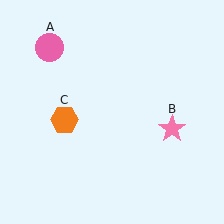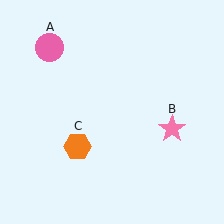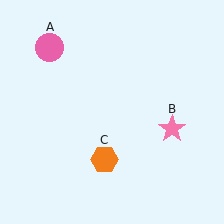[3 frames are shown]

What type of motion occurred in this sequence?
The orange hexagon (object C) rotated counterclockwise around the center of the scene.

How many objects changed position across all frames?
1 object changed position: orange hexagon (object C).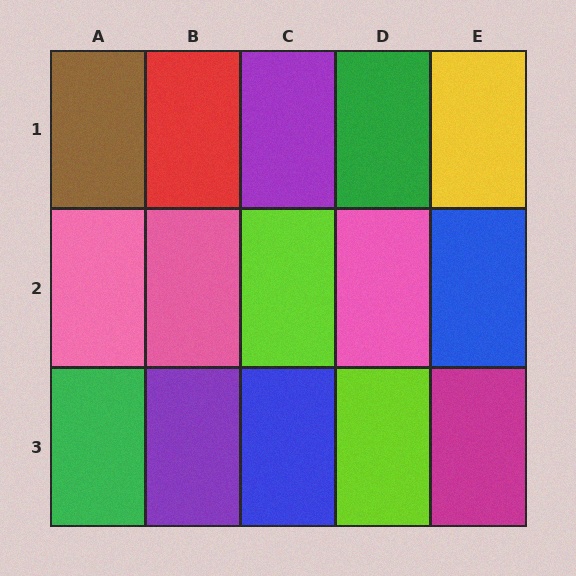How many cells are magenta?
1 cell is magenta.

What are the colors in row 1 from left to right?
Brown, red, purple, green, yellow.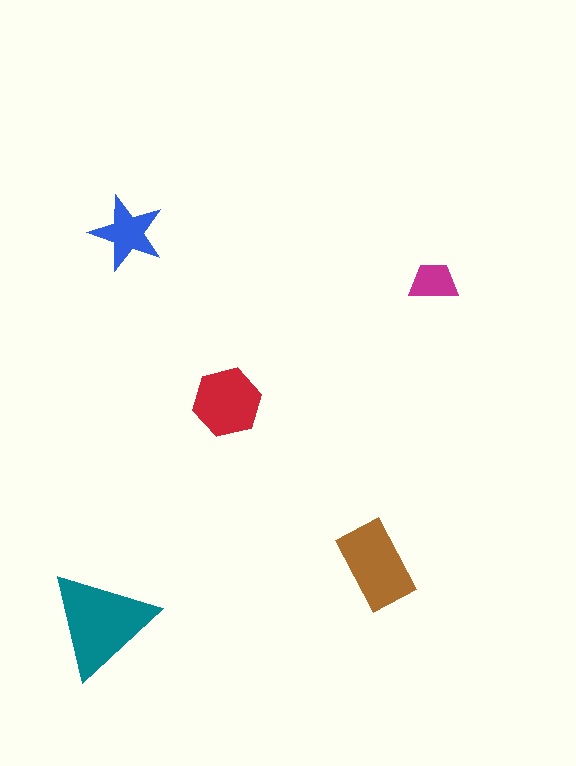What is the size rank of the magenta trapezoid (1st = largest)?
5th.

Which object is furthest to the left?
The teal triangle is leftmost.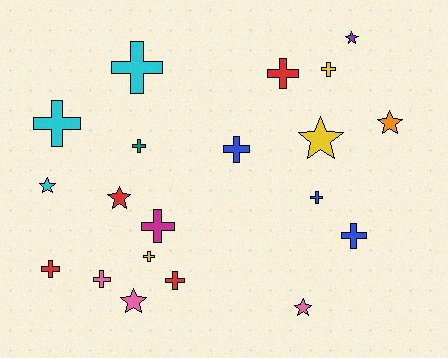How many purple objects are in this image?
There is 1 purple object.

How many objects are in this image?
There are 20 objects.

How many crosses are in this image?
There are 13 crosses.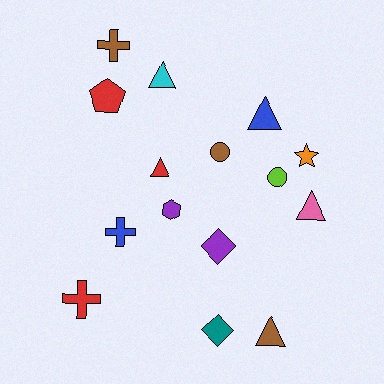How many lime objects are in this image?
There is 1 lime object.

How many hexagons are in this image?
There is 1 hexagon.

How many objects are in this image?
There are 15 objects.